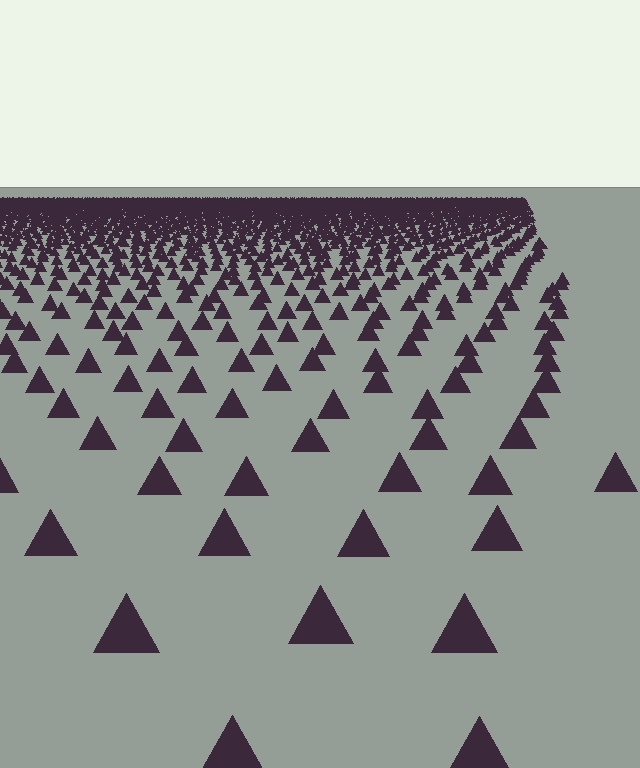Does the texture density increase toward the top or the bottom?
Density increases toward the top.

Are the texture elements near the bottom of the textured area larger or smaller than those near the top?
Larger. Near the bottom, elements are closer to the viewer and appear at a bigger on-screen size.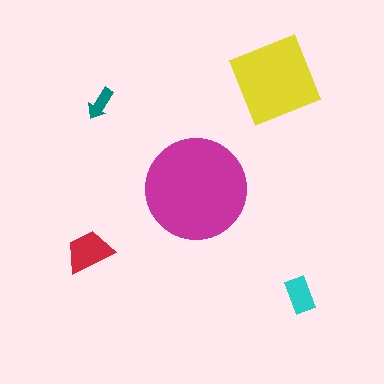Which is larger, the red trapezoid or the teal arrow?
The red trapezoid.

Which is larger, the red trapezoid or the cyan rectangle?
The red trapezoid.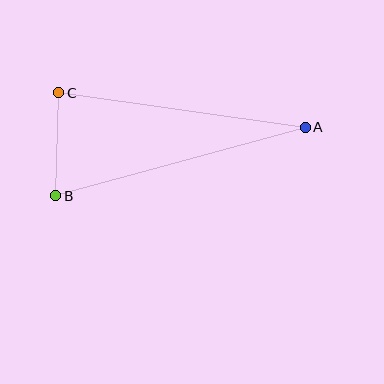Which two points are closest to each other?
Points B and C are closest to each other.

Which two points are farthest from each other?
Points A and B are farthest from each other.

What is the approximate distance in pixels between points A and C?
The distance between A and C is approximately 249 pixels.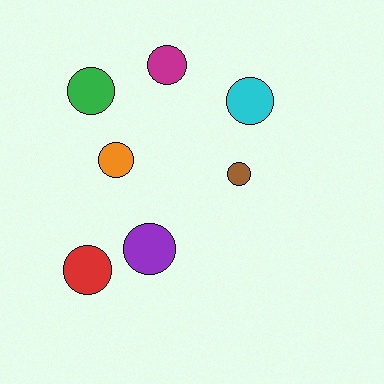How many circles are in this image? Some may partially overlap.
There are 7 circles.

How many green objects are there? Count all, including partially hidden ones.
There is 1 green object.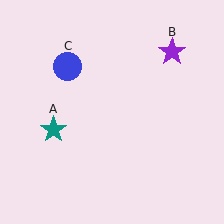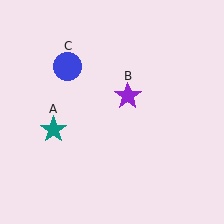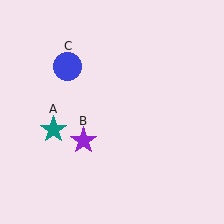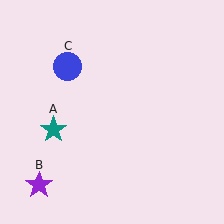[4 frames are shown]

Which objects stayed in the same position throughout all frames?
Teal star (object A) and blue circle (object C) remained stationary.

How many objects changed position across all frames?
1 object changed position: purple star (object B).